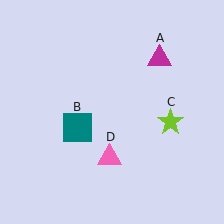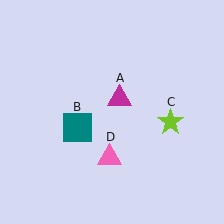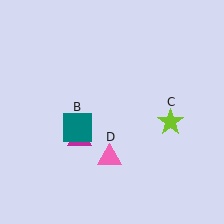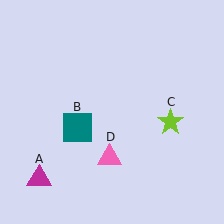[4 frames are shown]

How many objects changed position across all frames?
1 object changed position: magenta triangle (object A).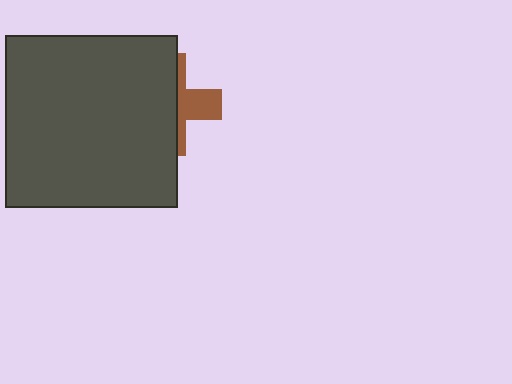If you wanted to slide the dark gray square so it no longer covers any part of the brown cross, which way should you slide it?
Slide it left — that is the most direct way to separate the two shapes.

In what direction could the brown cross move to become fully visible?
The brown cross could move right. That would shift it out from behind the dark gray square entirely.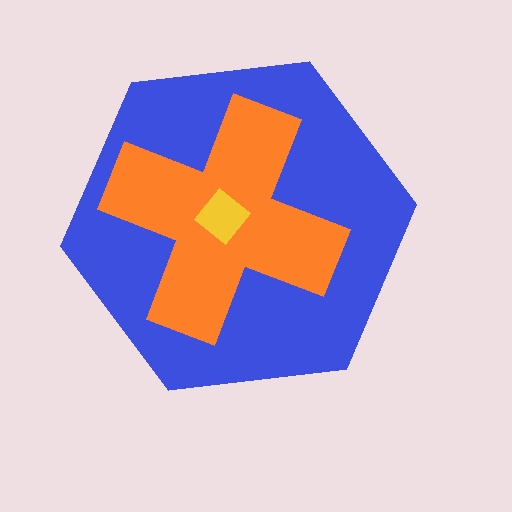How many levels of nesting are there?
3.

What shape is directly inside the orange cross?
The yellow diamond.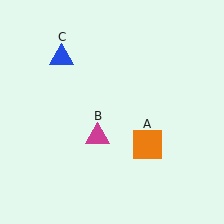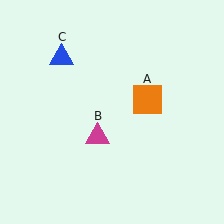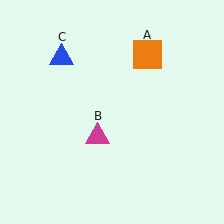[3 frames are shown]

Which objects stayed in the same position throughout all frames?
Magenta triangle (object B) and blue triangle (object C) remained stationary.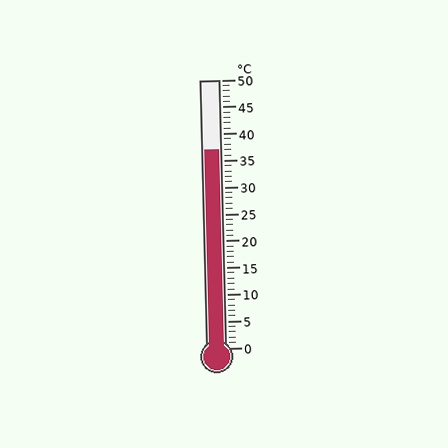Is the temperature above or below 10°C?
The temperature is above 10°C.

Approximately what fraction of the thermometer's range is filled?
The thermometer is filled to approximately 75% of its range.